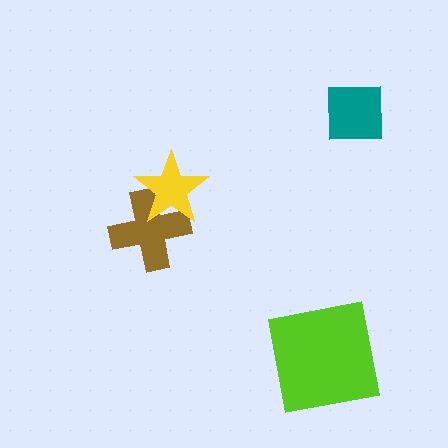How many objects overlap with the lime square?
0 objects overlap with the lime square.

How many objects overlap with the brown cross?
1 object overlaps with the brown cross.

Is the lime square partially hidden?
No, no other shape covers it.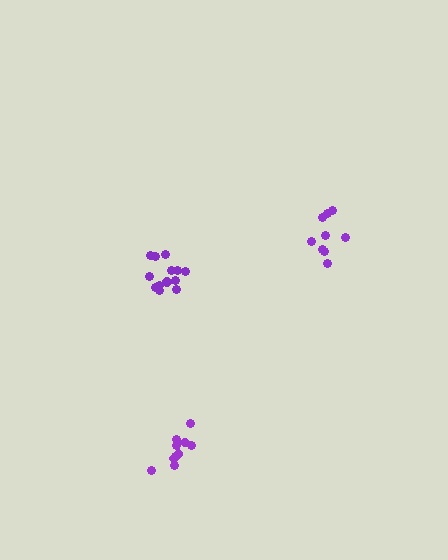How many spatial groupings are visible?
There are 3 spatial groupings.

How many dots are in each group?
Group 1: 13 dots, Group 2: 10 dots, Group 3: 9 dots (32 total).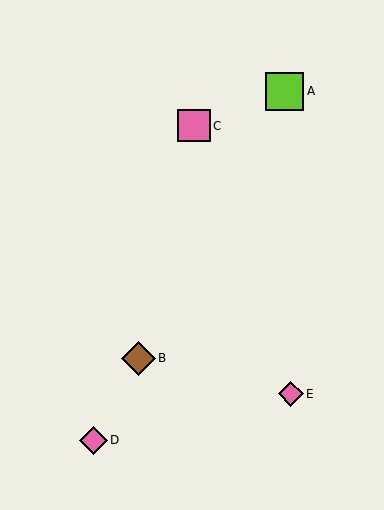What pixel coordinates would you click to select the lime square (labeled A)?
Click at (285, 91) to select the lime square A.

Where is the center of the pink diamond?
The center of the pink diamond is at (291, 394).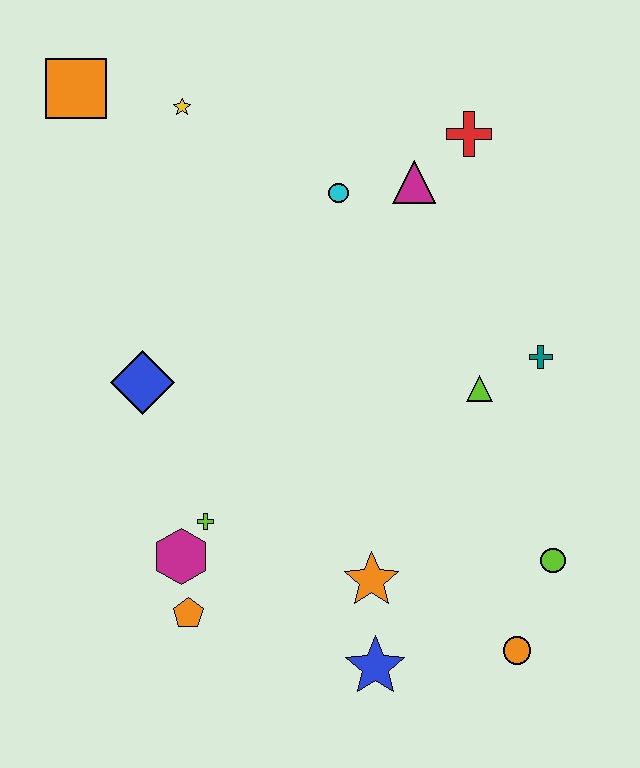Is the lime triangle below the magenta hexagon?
No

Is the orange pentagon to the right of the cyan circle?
No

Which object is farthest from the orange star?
The orange square is farthest from the orange star.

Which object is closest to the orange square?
The yellow star is closest to the orange square.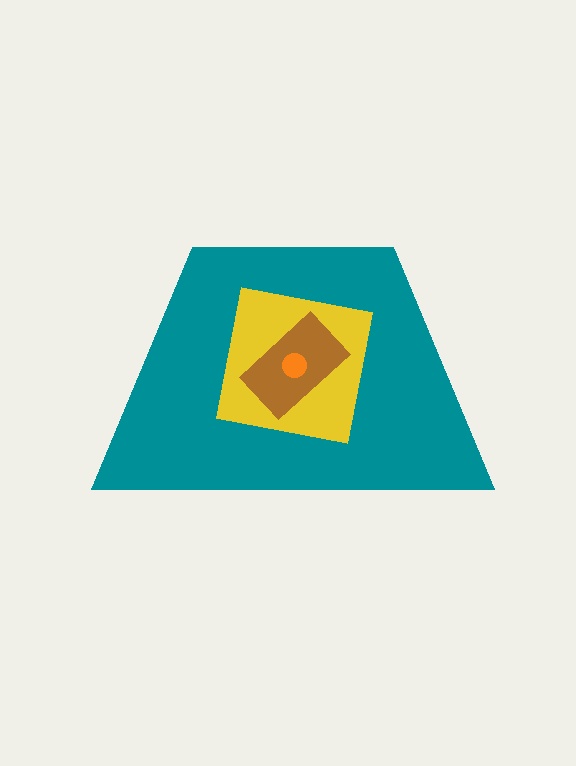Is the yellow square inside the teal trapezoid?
Yes.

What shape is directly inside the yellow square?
The brown rectangle.